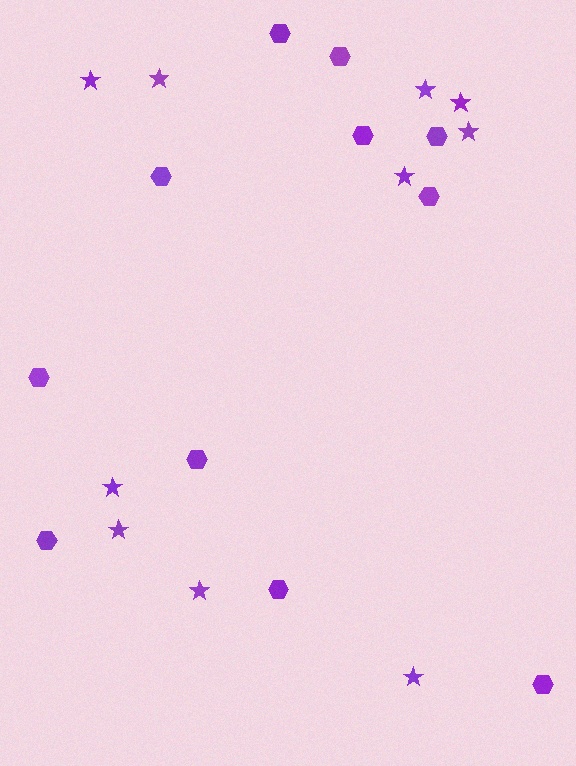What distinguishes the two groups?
There are 2 groups: one group of stars (10) and one group of hexagons (11).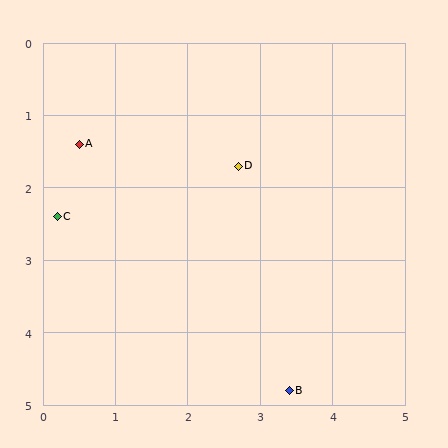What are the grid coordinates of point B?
Point B is at approximately (3.4, 4.8).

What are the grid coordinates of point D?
Point D is at approximately (2.7, 1.7).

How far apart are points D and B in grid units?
Points D and B are about 3.2 grid units apart.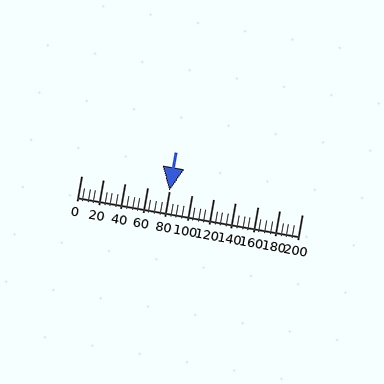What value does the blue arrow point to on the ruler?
The blue arrow points to approximately 80.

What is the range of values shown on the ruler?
The ruler shows values from 0 to 200.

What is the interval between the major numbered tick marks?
The major tick marks are spaced 20 units apart.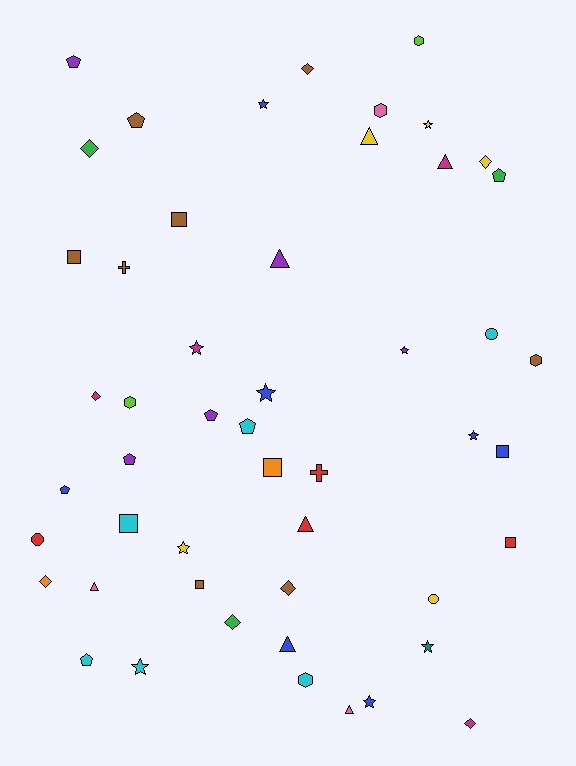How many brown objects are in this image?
There are 8 brown objects.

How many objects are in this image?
There are 50 objects.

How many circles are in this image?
There are 3 circles.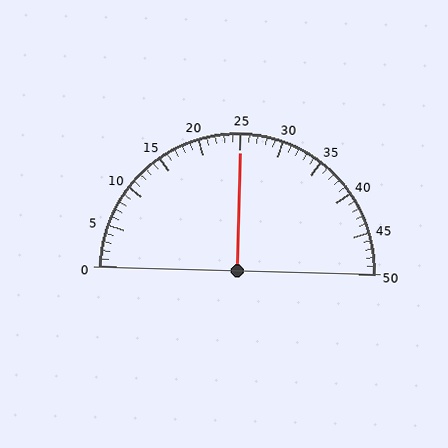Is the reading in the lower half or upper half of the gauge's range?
The reading is in the upper half of the range (0 to 50).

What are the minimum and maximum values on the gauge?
The gauge ranges from 0 to 50.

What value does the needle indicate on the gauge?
The needle indicates approximately 25.